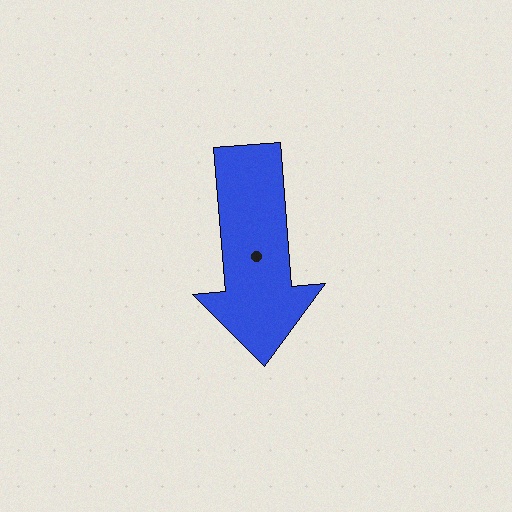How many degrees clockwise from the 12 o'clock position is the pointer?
Approximately 175 degrees.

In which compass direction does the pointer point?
South.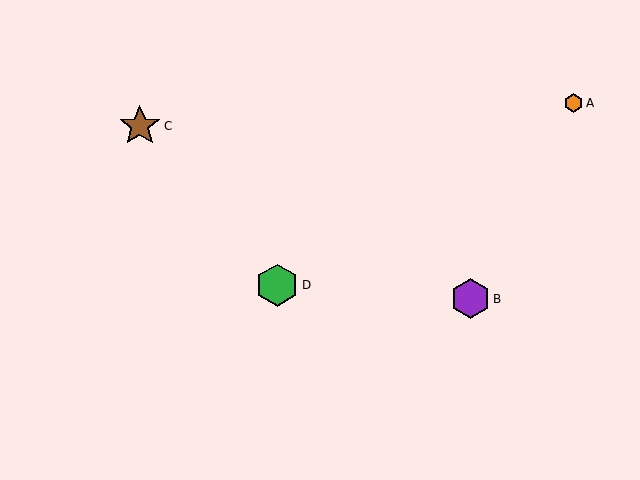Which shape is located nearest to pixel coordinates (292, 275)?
The green hexagon (labeled D) at (277, 285) is nearest to that location.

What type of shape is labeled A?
Shape A is an orange hexagon.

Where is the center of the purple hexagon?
The center of the purple hexagon is at (471, 299).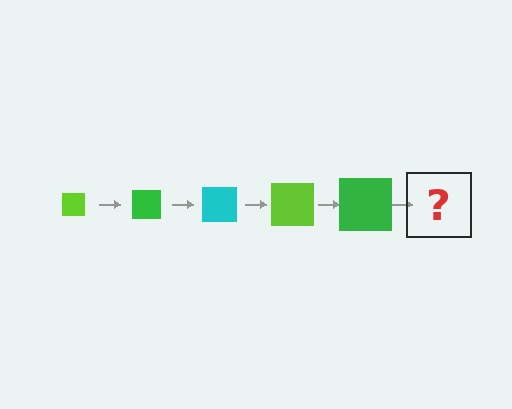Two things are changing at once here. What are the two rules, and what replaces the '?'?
The two rules are that the square grows larger each step and the color cycles through lime, green, and cyan. The '?' should be a cyan square, larger than the previous one.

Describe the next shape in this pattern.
It should be a cyan square, larger than the previous one.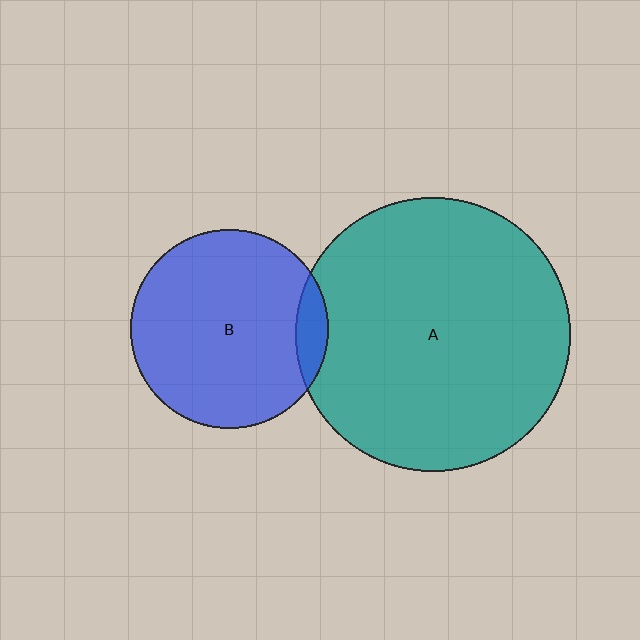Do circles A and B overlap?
Yes.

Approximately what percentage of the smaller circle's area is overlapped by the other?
Approximately 10%.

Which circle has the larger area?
Circle A (teal).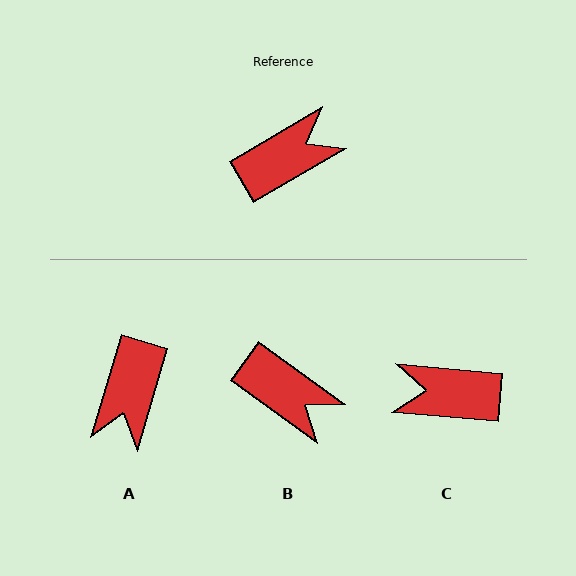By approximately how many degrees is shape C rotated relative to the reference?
Approximately 144 degrees counter-clockwise.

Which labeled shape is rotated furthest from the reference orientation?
C, about 144 degrees away.